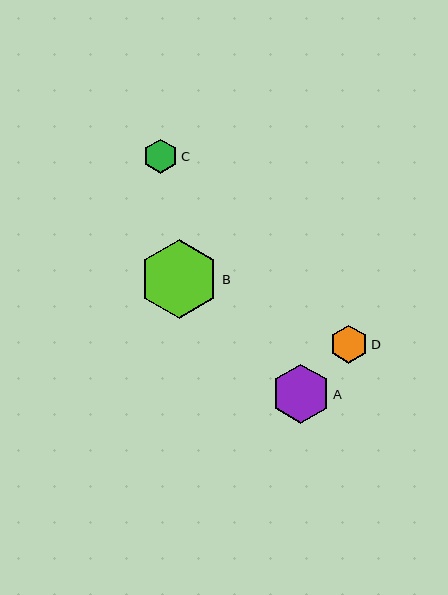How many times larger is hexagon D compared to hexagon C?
Hexagon D is approximately 1.1 times the size of hexagon C.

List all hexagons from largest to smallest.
From largest to smallest: B, A, D, C.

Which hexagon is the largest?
Hexagon B is the largest with a size of approximately 79 pixels.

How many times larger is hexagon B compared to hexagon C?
Hexagon B is approximately 2.3 times the size of hexagon C.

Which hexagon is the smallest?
Hexagon C is the smallest with a size of approximately 34 pixels.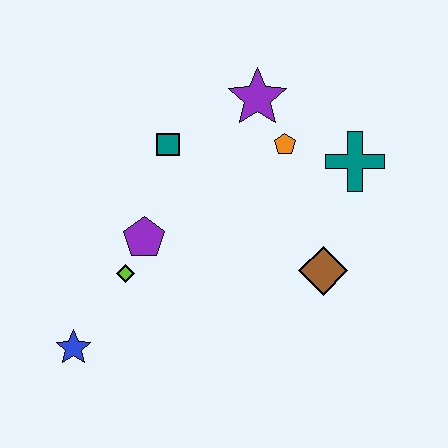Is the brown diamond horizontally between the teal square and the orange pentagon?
No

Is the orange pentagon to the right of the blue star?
Yes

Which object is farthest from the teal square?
The blue star is farthest from the teal square.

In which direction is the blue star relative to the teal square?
The blue star is below the teal square.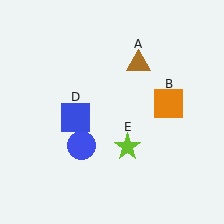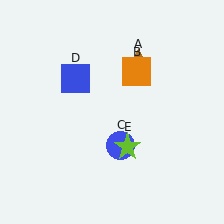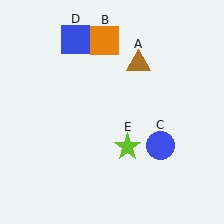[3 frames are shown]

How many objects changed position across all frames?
3 objects changed position: orange square (object B), blue circle (object C), blue square (object D).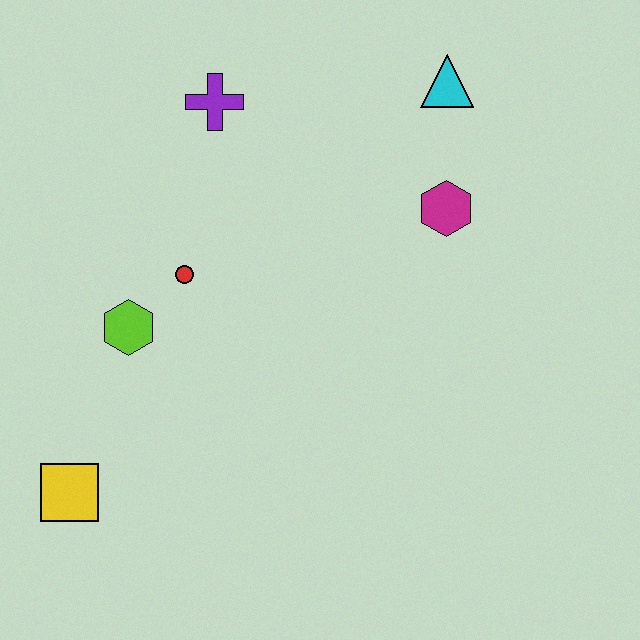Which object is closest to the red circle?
The lime hexagon is closest to the red circle.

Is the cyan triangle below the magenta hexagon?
No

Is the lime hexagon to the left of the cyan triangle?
Yes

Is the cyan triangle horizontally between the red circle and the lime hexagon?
No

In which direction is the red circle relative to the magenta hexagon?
The red circle is to the left of the magenta hexagon.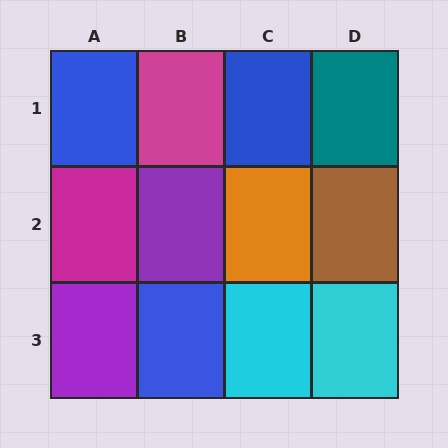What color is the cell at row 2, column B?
Purple.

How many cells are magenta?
2 cells are magenta.